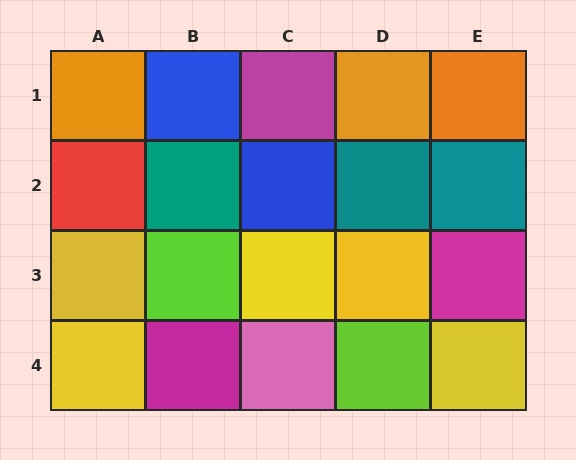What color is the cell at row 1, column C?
Magenta.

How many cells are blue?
2 cells are blue.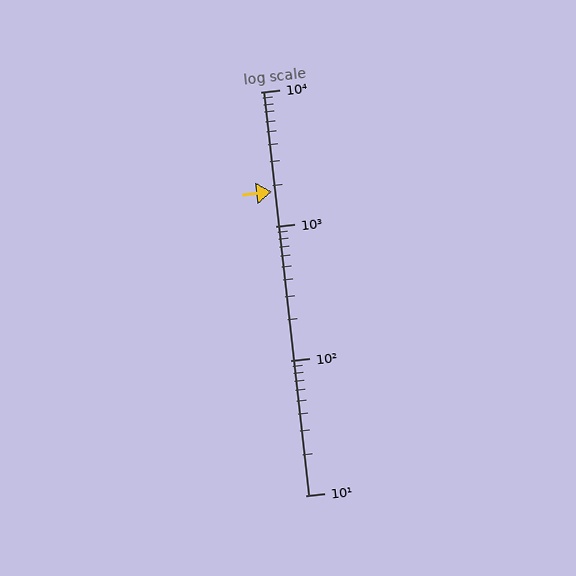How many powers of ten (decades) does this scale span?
The scale spans 3 decades, from 10 to 10000.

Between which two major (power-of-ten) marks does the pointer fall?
The pointer is between 1000 and 10000.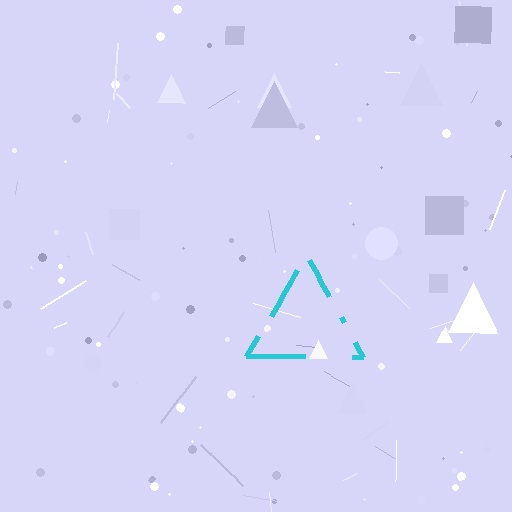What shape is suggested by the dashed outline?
The dashed outline suggests a triangle.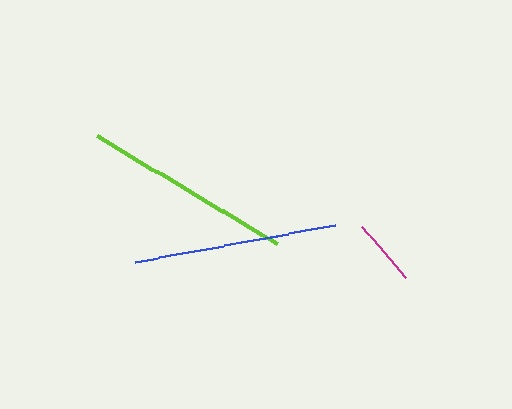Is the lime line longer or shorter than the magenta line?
The lime line is longer than the magenta line.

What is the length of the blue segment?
The blue segment is approximately 204 pixels long.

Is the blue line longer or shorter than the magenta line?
The blue line is longer than the magenta line.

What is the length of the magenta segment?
The magenta segment is approximately 67 pixels long.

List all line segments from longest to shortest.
From longest to shortest: lime, blue, magenta.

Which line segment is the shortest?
The magenta line is the shortest at approximately 67 pixels.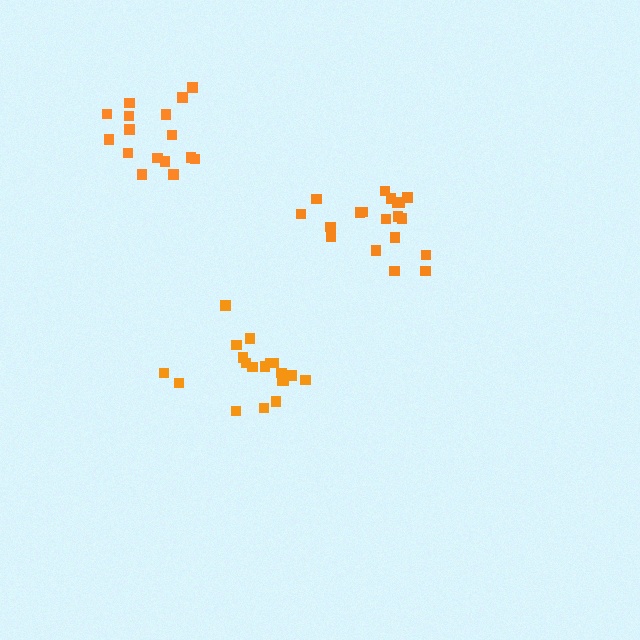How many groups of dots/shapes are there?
There are 3 groups.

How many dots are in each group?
Group 1: 16 dots, Group 2: 19 dots, Group 3: 20 dots (55 total).